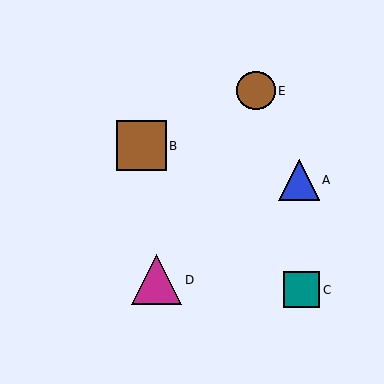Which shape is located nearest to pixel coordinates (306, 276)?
The teal square (labeled C) at (302, 290) is nearest to that location.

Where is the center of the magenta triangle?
The center of the magenta triangle is at (157, 280).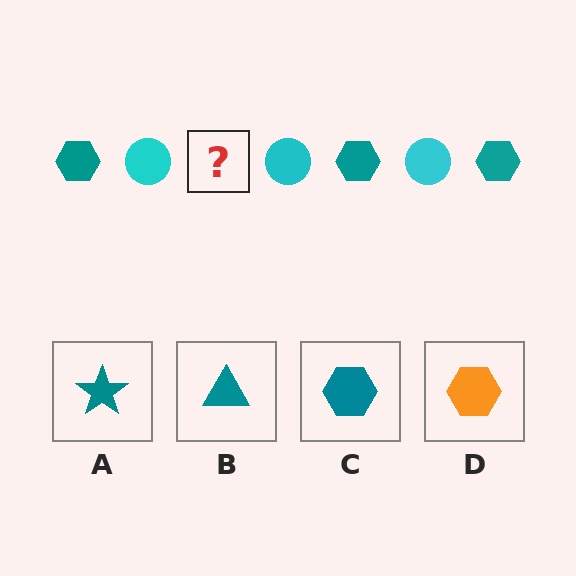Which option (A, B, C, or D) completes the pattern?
C.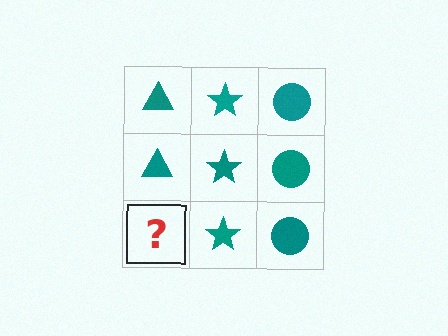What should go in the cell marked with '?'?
The missing cell should contain a teal triangle.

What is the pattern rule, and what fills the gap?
The rule is that each column has a consistent shape. The gap should be filled with a teal triangle.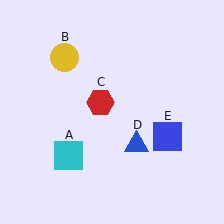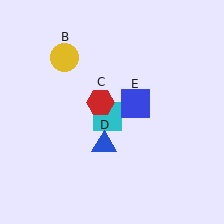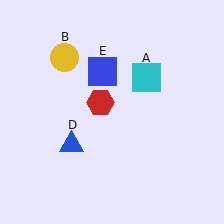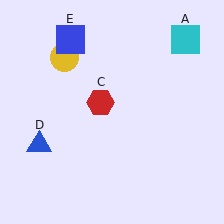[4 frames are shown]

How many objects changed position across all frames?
3 objects changed position: cyan square (object A), blue triangle (object D), blue square (object E).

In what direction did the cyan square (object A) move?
The cyan square (object A) moved up and to the right.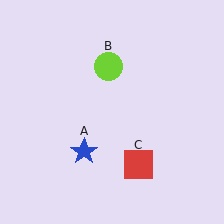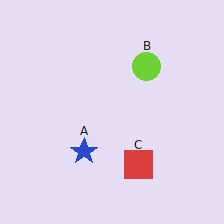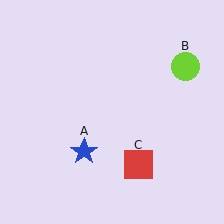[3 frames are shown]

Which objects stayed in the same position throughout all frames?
Blue star (object A) and red square (object C) remained stationary.